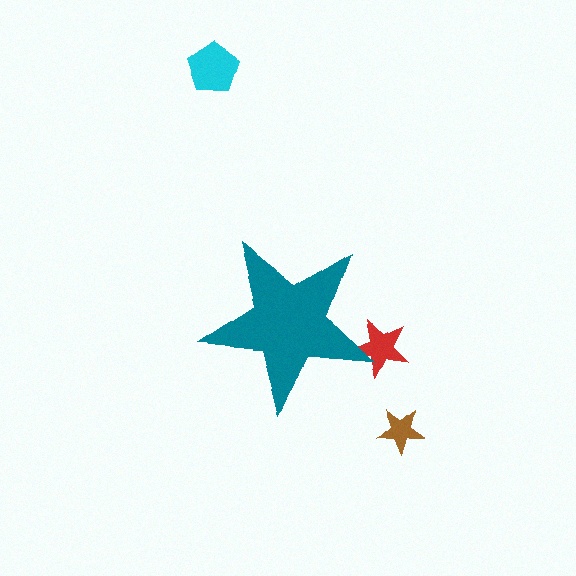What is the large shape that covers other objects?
A teal star.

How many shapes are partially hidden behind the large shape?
1 shape is partially hidden.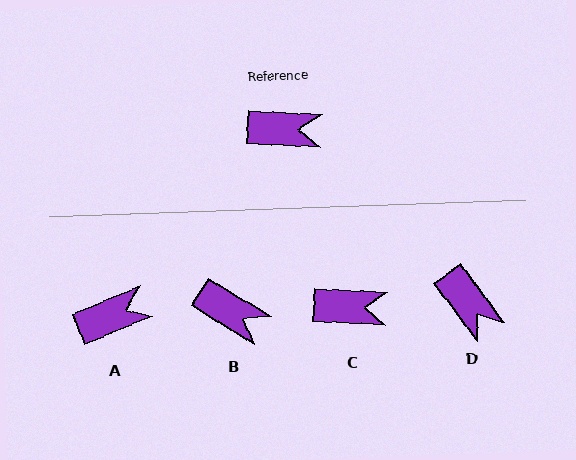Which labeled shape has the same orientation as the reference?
C.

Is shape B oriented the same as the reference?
No, it is off by about 28 degrees.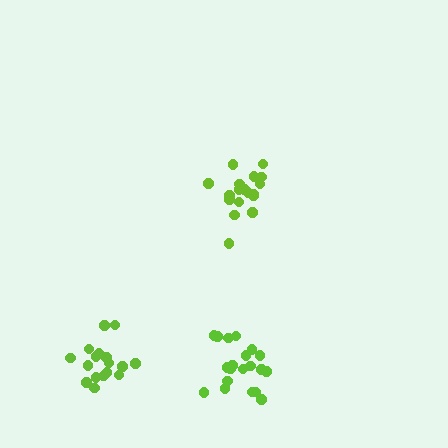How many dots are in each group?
Group 1: 17 dots, Group 2: 19 dots, Group 3: 20 dots (56 total).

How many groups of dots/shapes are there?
There are 3 groups.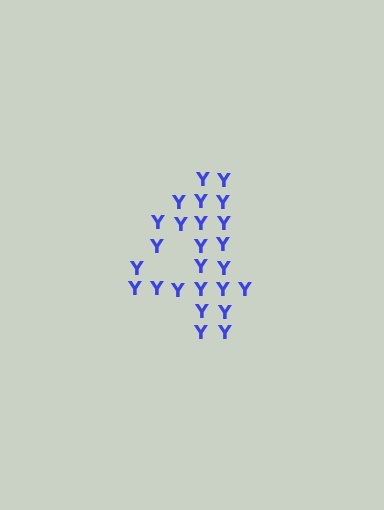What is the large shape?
The large shape is the digit 4.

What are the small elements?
The small elements are letter Y's.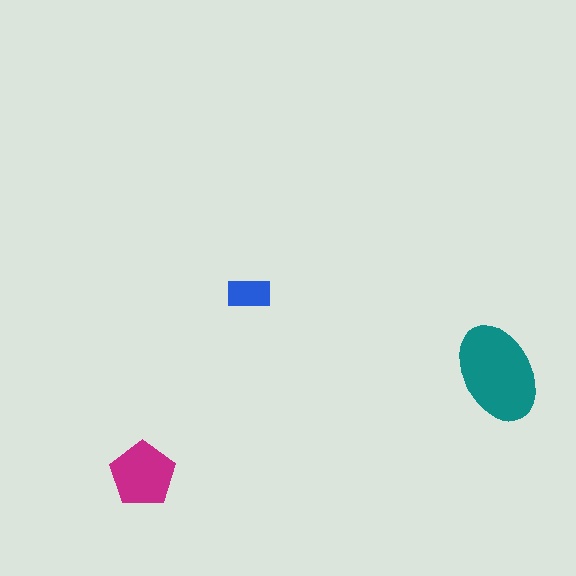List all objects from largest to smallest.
The teal ellipse, the magenta pentagon, the blue rectangle.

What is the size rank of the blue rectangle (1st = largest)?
3rd.